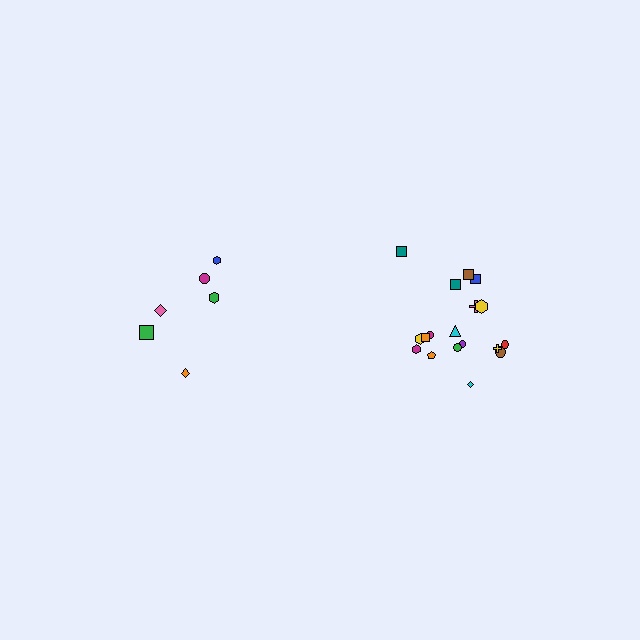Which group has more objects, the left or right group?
The right group.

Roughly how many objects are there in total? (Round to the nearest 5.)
Roughly 25 objects in total.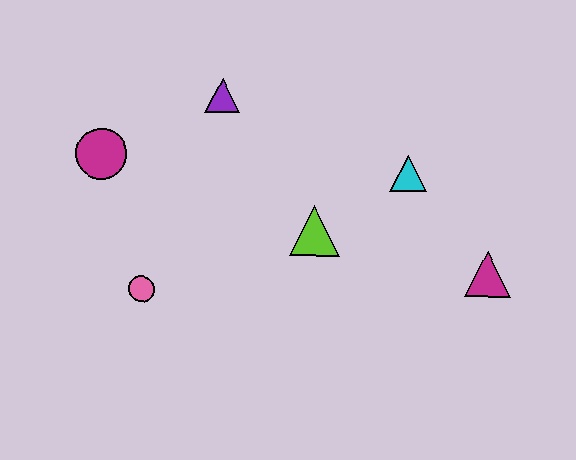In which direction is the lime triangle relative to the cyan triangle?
The lime triangle is to the left of the cyan triangle.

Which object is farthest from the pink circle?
The magenta triangle is farthest from the pink circle.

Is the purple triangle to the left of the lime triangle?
Yes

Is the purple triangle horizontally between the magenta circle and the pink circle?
No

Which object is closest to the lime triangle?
The cyan triangle is closest to the lime triangle.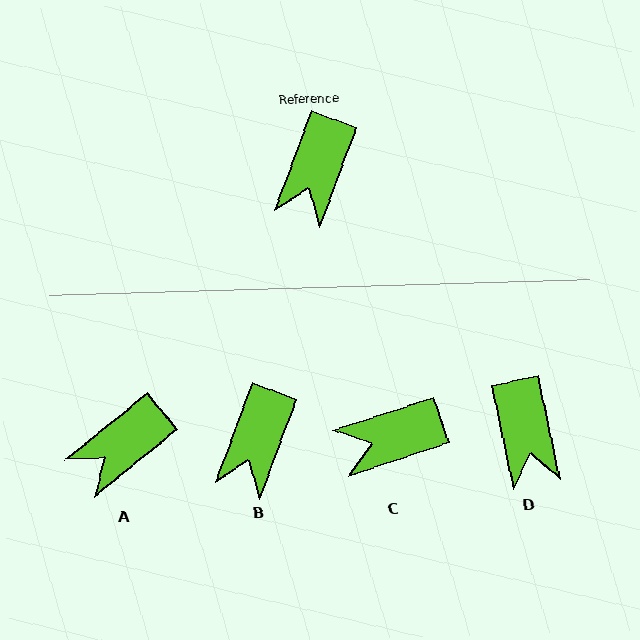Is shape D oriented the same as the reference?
No, it is off by about 32 degrees.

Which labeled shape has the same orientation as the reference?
B.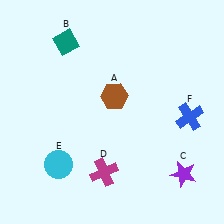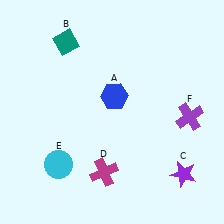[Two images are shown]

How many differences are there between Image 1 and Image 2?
There are 2 differences between the two images.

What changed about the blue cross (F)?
In Image 1, F is blue. In Image 2, it changed to purple.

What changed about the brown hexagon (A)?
In Image 1, A is brown. In Image 2, it changed to blue.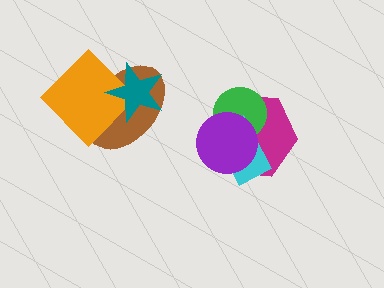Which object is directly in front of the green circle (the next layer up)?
The cyan rectangle is directly in front of the green circle.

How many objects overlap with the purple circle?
3 objects overlap with the purple circle.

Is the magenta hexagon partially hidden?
Yes, it is partially covered by another shape.